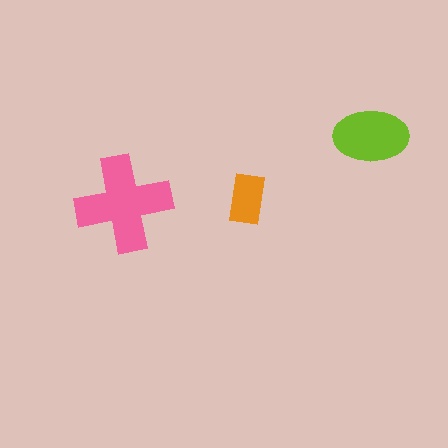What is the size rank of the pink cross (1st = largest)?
1st.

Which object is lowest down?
The pink cross is bottommost.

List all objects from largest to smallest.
The pink cross, the lime ellipse, the orange rectangle.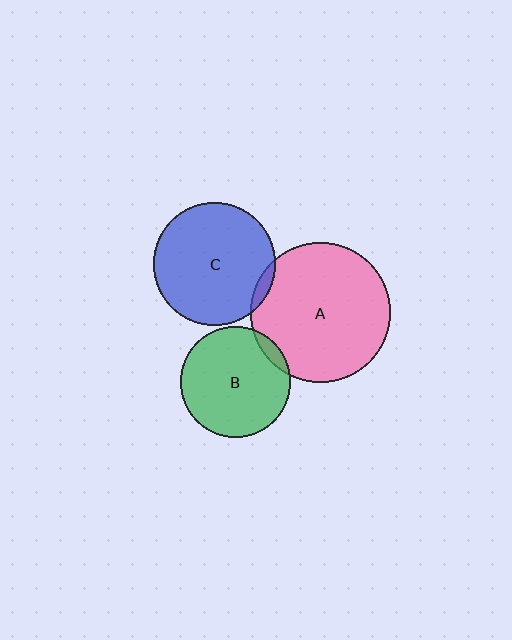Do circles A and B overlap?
Yes.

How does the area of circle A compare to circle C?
Approximately 1.3 times.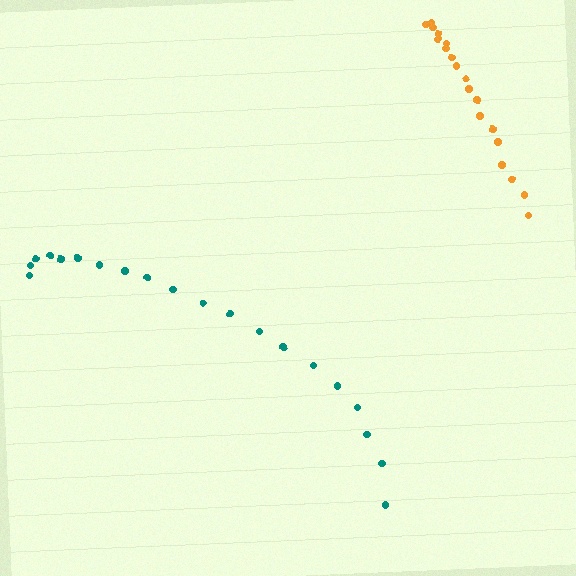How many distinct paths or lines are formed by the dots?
There are 2 distinct paths.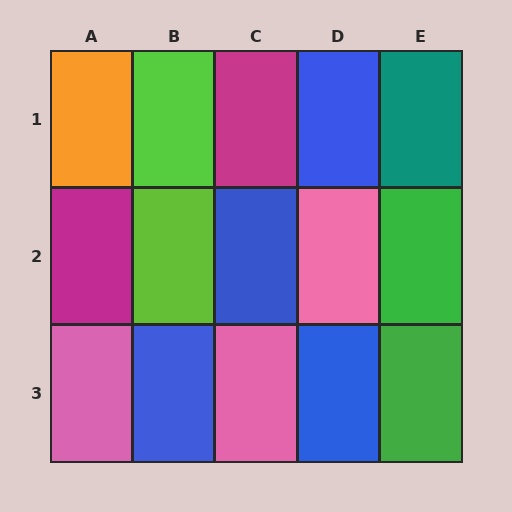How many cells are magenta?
2 cells are magenta.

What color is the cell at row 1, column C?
Magenta.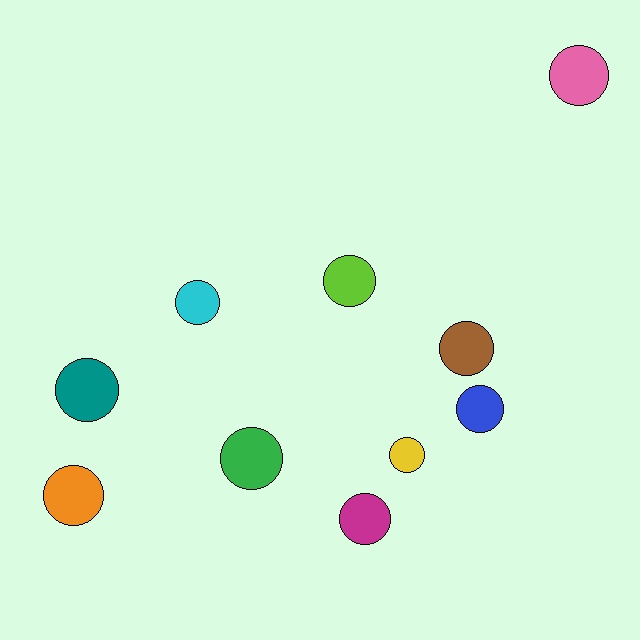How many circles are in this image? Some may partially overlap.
There are 10 circles.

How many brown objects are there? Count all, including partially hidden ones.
There is 1 brown object.